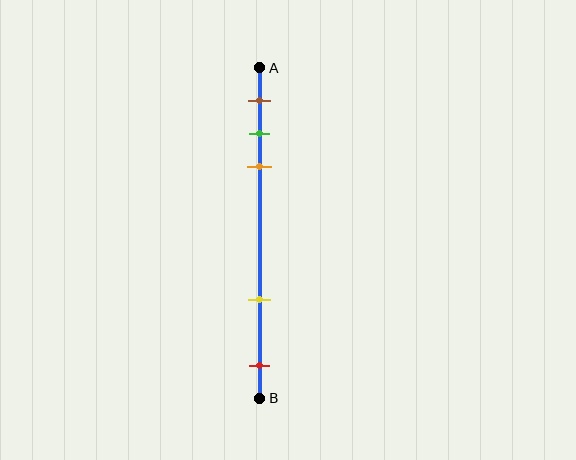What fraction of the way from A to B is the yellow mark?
The yellow mark is approximately 70% (0.7) of the way from A to B.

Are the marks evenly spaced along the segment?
No, the marks are not evenly spaced.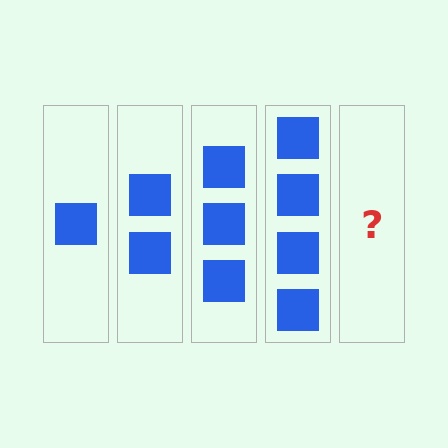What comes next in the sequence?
The next element should be 5 squares.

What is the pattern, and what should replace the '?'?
The pattern is that each step adds one more square. The '?' should be 5 squares.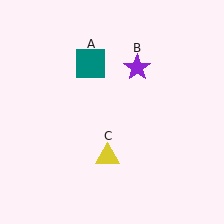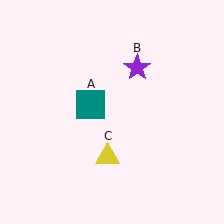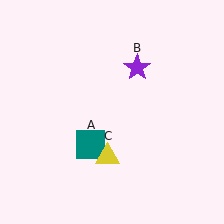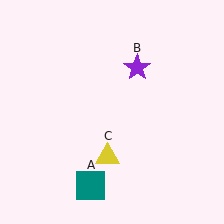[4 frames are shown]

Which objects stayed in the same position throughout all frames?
Purple star (object B) and yellow triangle (object C) remained stationary.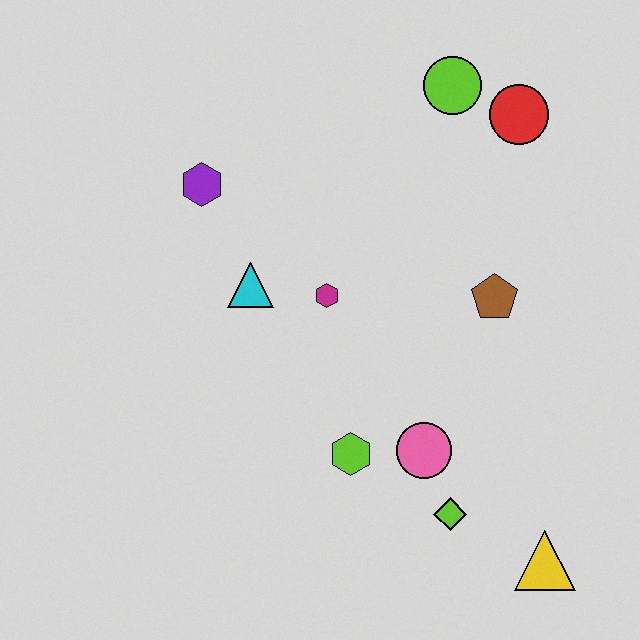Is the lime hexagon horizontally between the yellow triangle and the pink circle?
No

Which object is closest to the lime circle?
The red circle is closest to the lime circle.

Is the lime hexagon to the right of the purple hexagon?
Yes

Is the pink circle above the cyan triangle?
No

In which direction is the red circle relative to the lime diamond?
The red circle is above the lime diamond.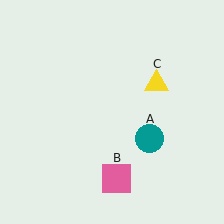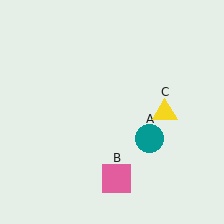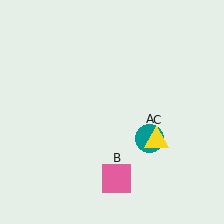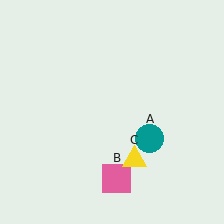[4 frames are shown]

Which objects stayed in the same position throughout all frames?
Teal circle (object A) and pink square (object B) remained stationary.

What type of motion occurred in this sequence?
The yellow triangle (object C) rotated clockwise around the center of the scene.